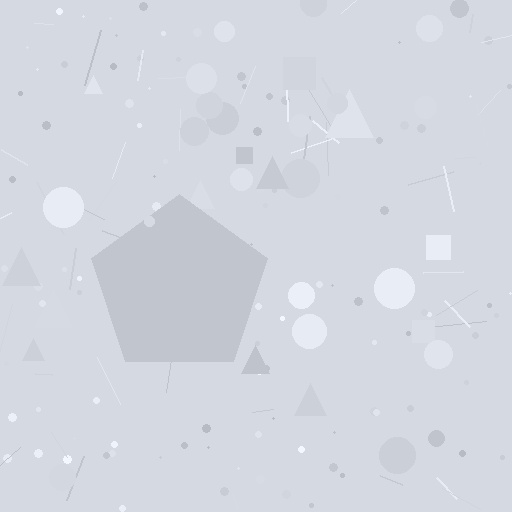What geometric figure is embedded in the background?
A pentagon is embedded in the background.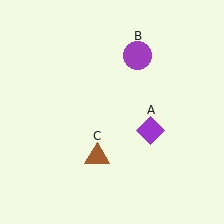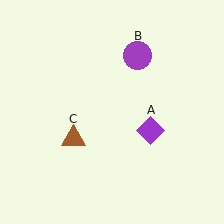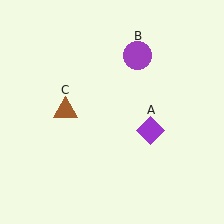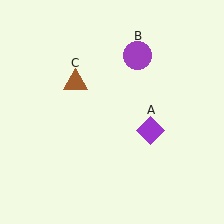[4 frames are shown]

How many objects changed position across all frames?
1 object changed position: brown triangle (object C).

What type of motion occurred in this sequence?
The brown triangle (object C) rotated clockwise around the center of the scene.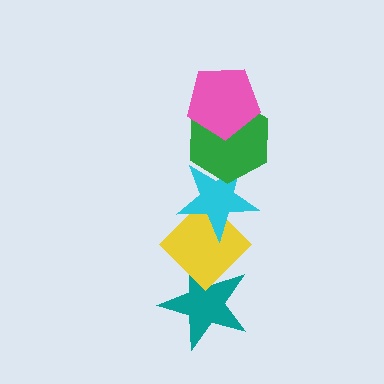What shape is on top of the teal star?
The yellow diamond is on top of the teal star.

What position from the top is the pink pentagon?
The pink pentagon is 1st from the top.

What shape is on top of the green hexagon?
The pink pentagon is on top of the green hexagon.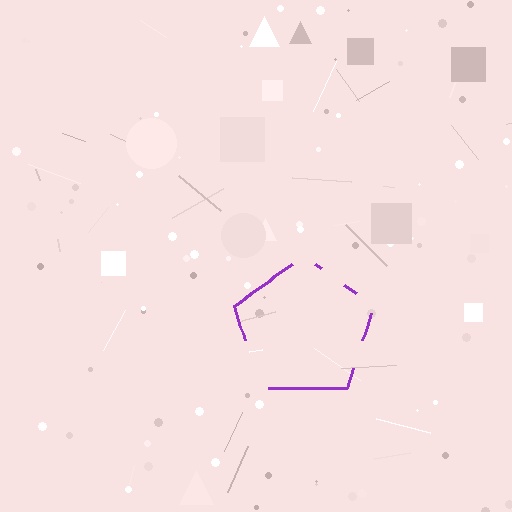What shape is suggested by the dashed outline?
The dashed outline suggests a pentagon.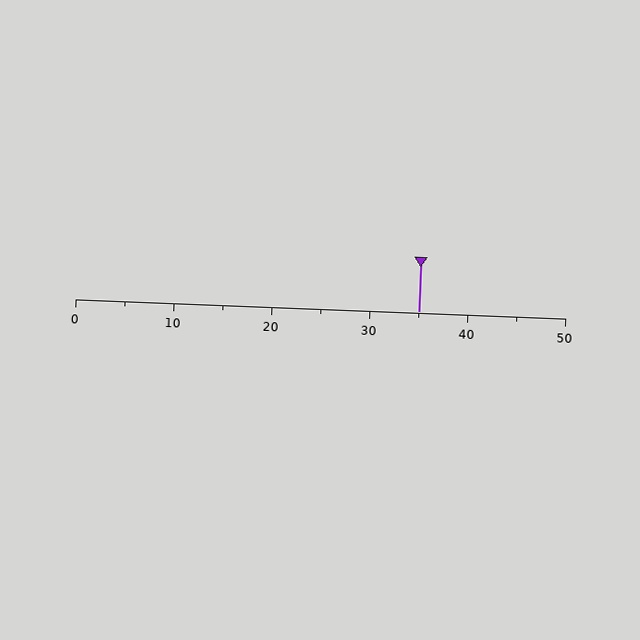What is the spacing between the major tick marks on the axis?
The major ticks are spaced 10 apart.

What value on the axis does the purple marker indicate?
The marker indicates approximately 35.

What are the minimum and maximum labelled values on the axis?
The axis runs from 0 to 50.